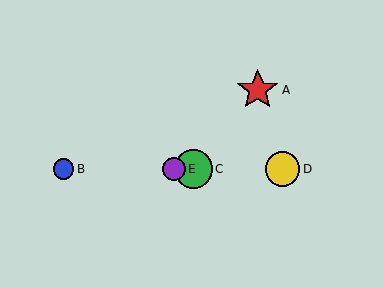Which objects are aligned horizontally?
Objects B, C, D, E are aligned horizontally.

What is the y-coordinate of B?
Object B is at y≈169.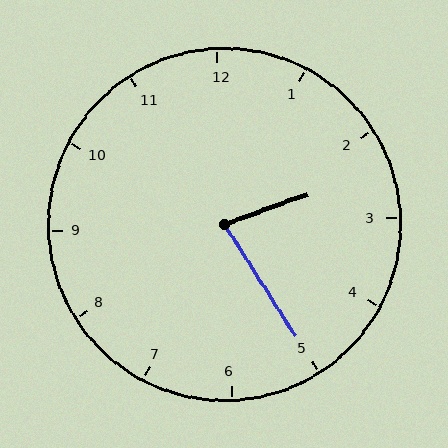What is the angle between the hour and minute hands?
Approximately 78 degrees.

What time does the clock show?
2:25.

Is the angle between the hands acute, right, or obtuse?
It is acute.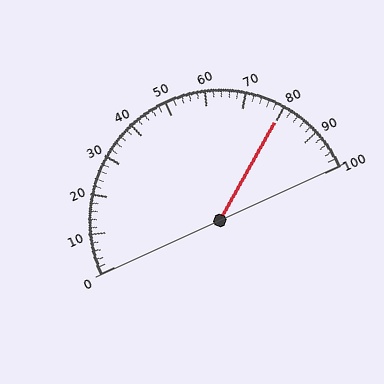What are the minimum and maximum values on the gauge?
The gauge ranges from 0 to 100.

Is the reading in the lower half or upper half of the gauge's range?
The reading is in the upper half of the range (0 to 100).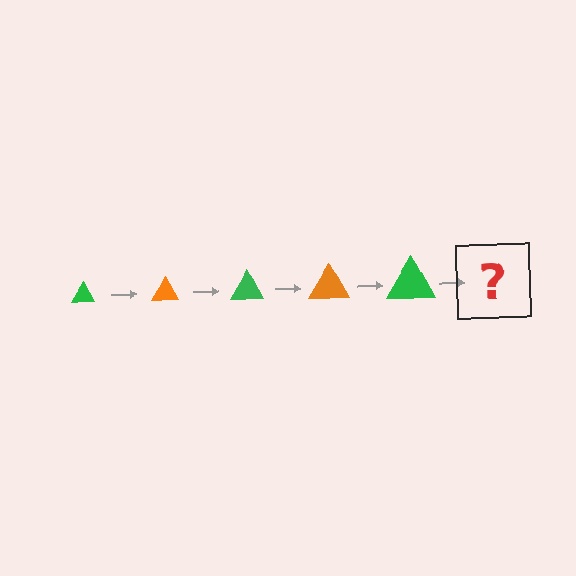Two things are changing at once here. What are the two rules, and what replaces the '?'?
The two rules are that the triangle grows larger each step and the color cycles through green and orange. The '?' should be an orange triangle, larger than the previous one.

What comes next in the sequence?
The next element should be an orange triangle, larger than the previous one.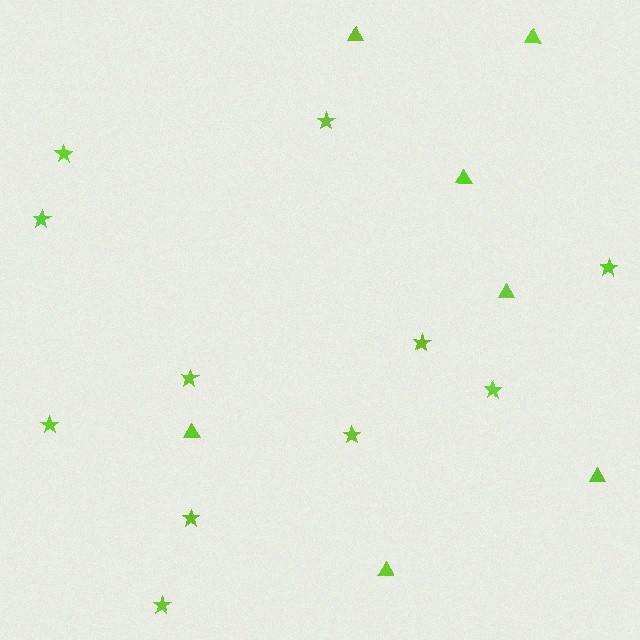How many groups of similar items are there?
There are 2 groups: one group of stars (11) and one group of triangles (7).